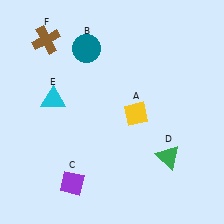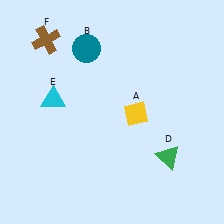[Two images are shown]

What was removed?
The purple diamond (C) was removed in Image 2.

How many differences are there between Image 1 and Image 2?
There is 1 difference between the two images.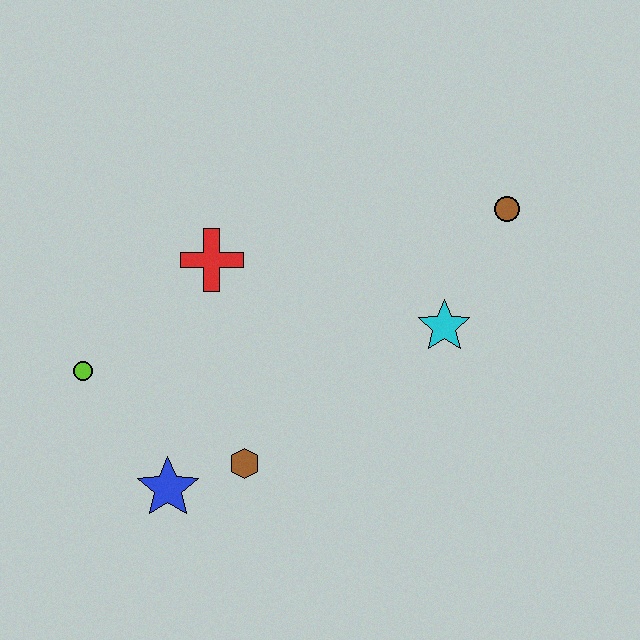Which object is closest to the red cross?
The lime circle is closest to the red cross.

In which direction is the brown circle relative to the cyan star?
The brown circle is above the cyan star.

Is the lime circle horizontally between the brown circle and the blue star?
No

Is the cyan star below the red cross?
Yes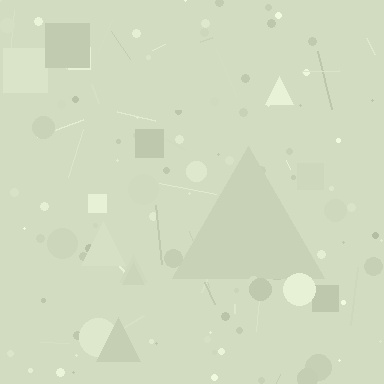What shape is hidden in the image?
A triangle is hidden in the image.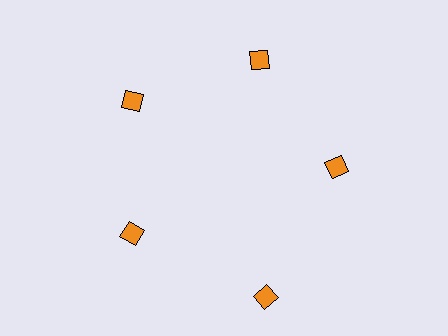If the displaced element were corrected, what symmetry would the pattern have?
It would have 5-fold rotational symmetry — the pattern would map onto itself every 72 degrees.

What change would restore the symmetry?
The symmetry would be restored by moving it inward, back onto the ring so that all 5 squares sit at equal angles and equal distance from the center.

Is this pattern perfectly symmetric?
No. The 5 orange squares are arranged in a ring, but one element near the 5 o'clock position is pushed outward from the center, breaking the 5-fold rotational symmetry.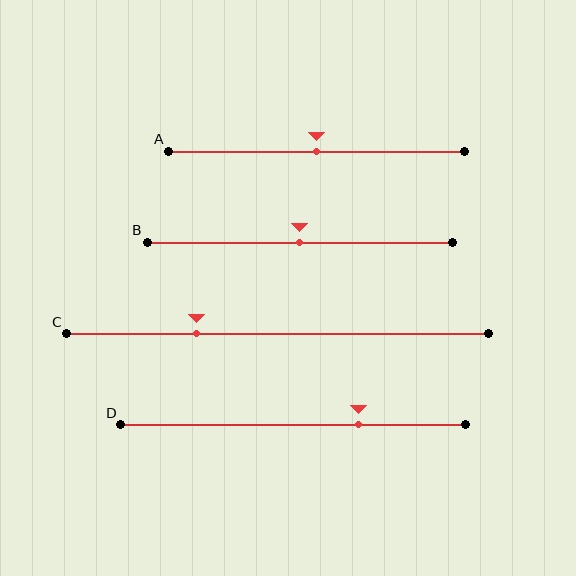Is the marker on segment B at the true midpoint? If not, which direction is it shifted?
Yes, the marker on segment B is at the true midpoint.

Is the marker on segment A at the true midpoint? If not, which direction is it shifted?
Yes, the marker on segment A is at the true midpoint.